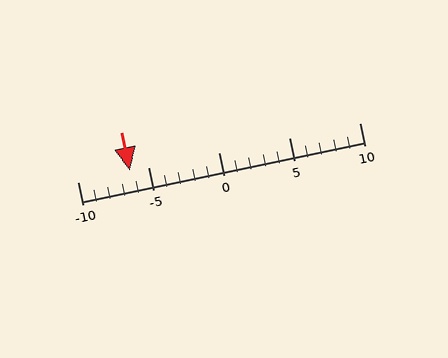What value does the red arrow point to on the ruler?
The red arrow points to approximately -6.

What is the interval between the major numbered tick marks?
The major tick marks are spaced 5 units apart.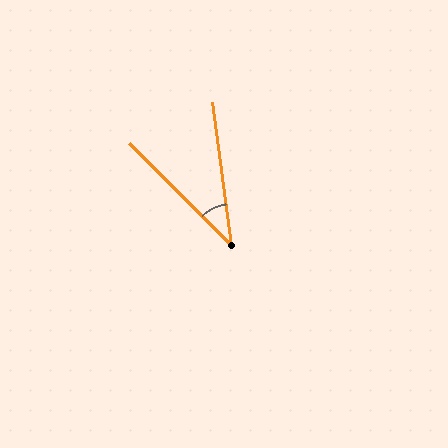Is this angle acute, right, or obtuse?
It is acute.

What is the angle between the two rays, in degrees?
Approximately 37 degrees.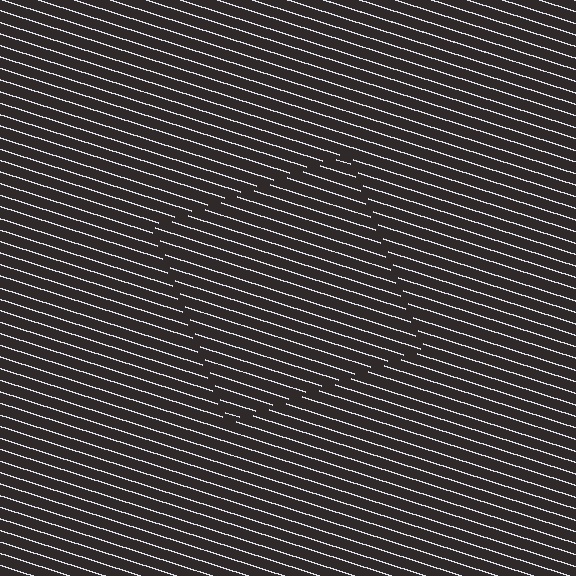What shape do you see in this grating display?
An illusory square. The interior of the shape contains the same grating, shifted by half a period — the contour is defined by the phase discontinuity where line-ends from the inner and outer gratings abut.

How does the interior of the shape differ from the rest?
The interior of the shape contains the same grating, shifted by half a period — the contour is defined by the phase discontinuity where line-ends from the inner and outer gratings abut.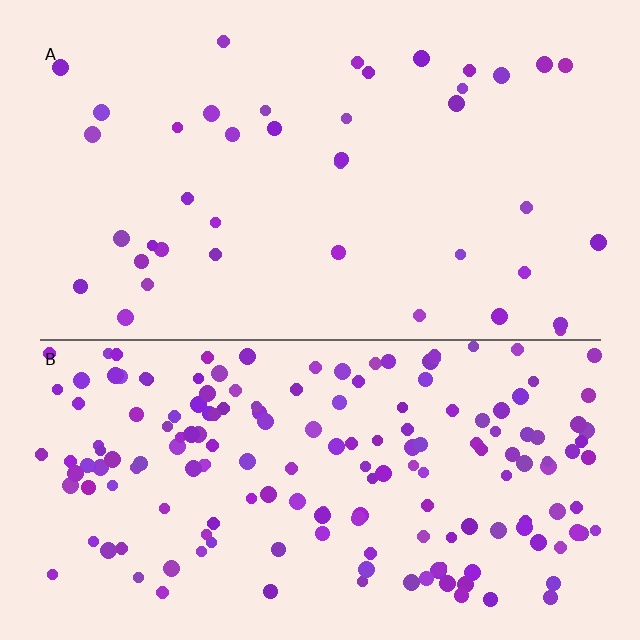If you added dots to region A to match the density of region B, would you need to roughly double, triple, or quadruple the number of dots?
Approximately quadruple.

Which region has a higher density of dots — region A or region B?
B (the bottom).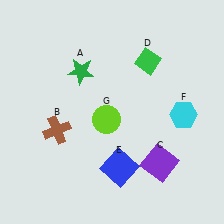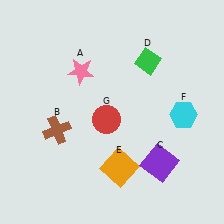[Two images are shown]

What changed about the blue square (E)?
In Image 1, E is blue. In Image 2, it changed to orange.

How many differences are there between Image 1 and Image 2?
There are 3 differences between the two images.